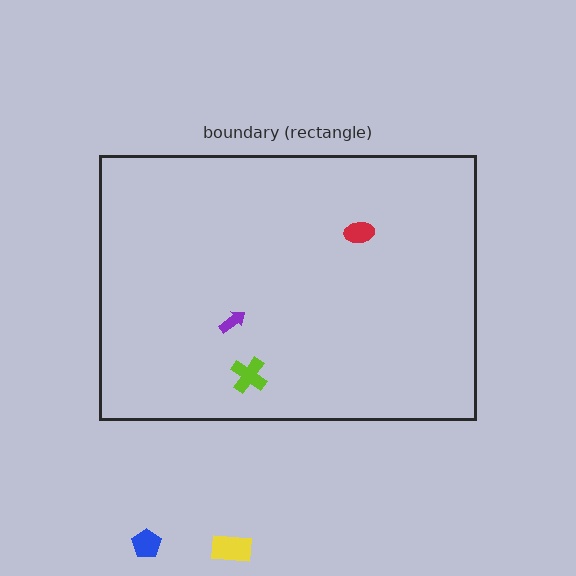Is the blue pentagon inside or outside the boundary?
Outside.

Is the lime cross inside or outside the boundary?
Inside.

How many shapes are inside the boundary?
3 inside, 2 outside.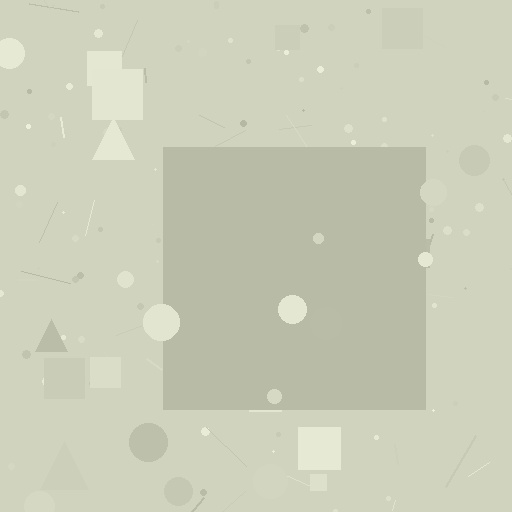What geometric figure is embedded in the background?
A square is embedded in the background.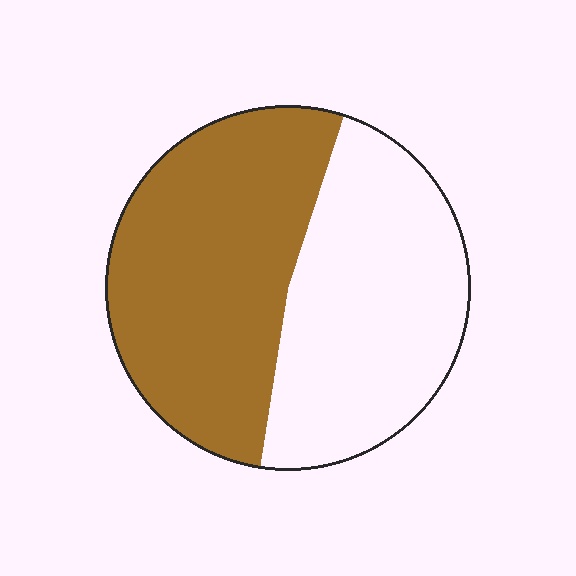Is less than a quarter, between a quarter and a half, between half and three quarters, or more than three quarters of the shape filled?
Between half and three quarters.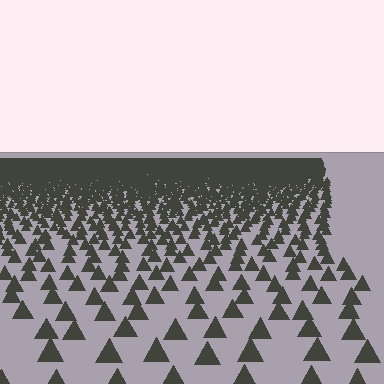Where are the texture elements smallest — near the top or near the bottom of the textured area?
Near the top.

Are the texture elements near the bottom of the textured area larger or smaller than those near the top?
Larger. Near the bottom, elements are closer to the viewer and appear at a bigger on-screen size.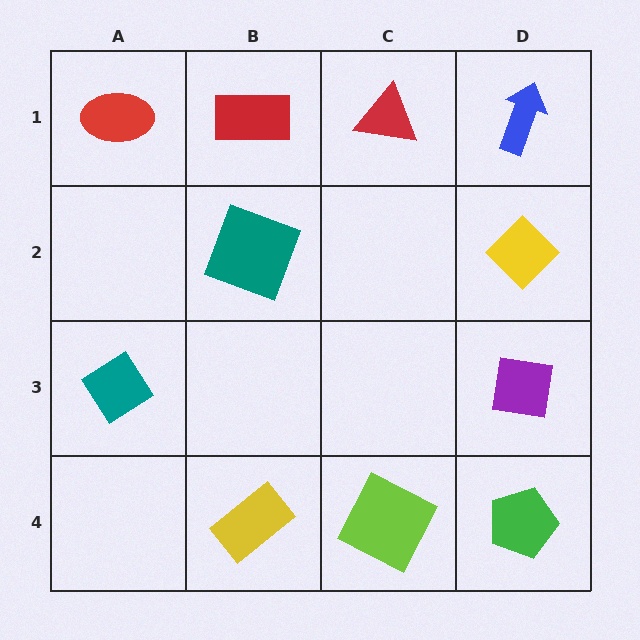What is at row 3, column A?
A teal diamond.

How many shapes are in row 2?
2 shapes.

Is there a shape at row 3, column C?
No, that cell is empty.